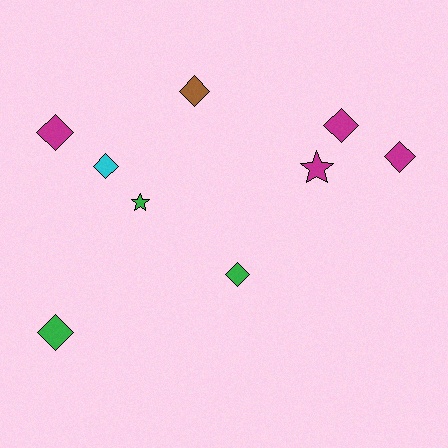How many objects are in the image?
There are 9 objects.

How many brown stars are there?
There are no brown stars.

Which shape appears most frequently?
Diamond, with 7 objects.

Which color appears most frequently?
Magenta, with 4 objects.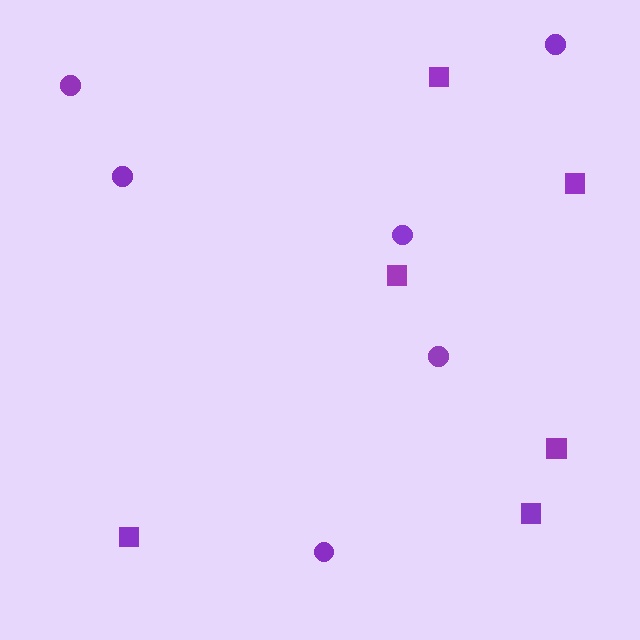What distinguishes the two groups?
There are 2 groups: one group of circles (6) and one group of squares (6).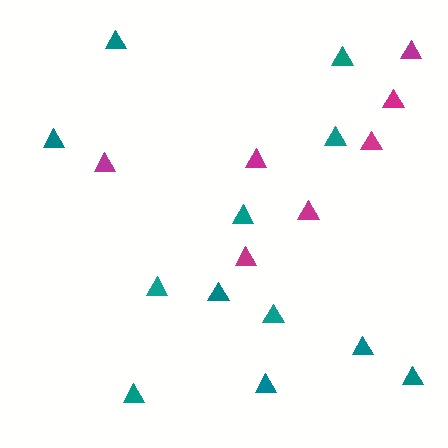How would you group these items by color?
There are 2 groups: one group of teal triangles (12) and one group of magenta triangles (7).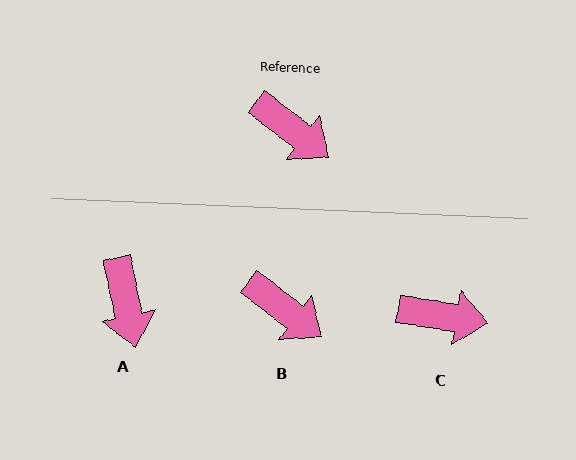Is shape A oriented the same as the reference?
No, it is off by about 40 degrees.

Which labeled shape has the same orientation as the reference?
B.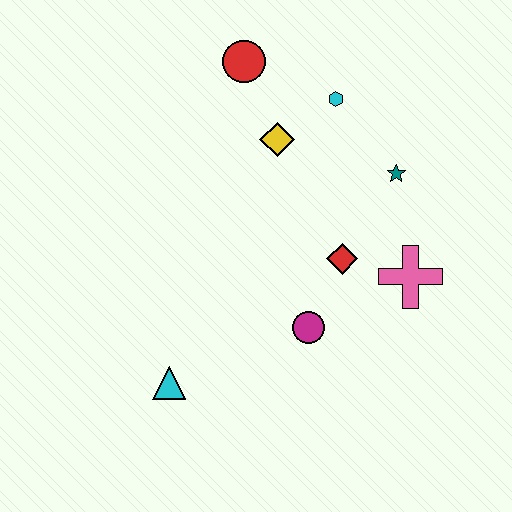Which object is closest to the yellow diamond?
The cyan hexagon is closest to the yellow diamond.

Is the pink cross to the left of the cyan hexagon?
No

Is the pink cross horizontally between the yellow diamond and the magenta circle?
No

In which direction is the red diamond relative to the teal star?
The red diamond is below the teal star.